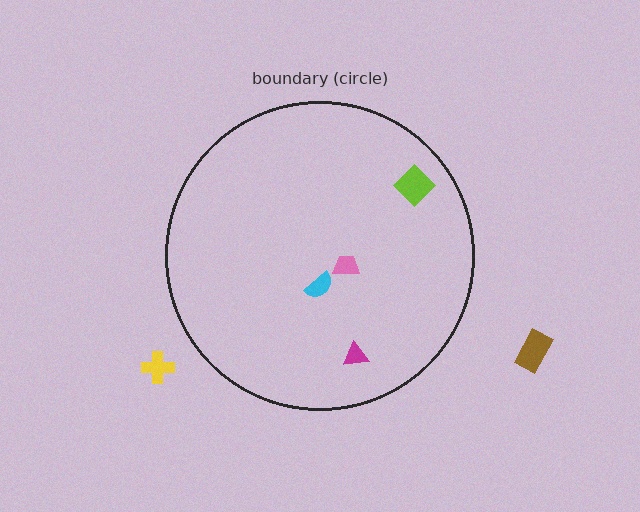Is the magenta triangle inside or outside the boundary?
Inside.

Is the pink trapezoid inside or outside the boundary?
Inside.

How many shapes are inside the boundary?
4 inside, 2 outside.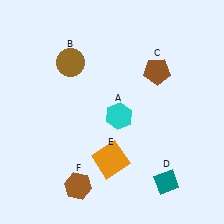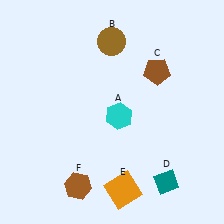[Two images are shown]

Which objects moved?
The objects that moved are: the brown circle (B), the orange square (E).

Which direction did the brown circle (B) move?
The brown circle (B) moved right.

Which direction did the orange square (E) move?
The orange square (E) moved down.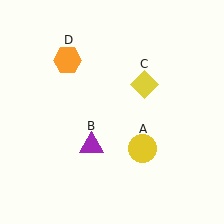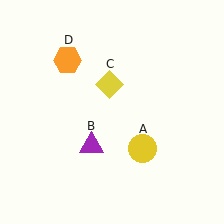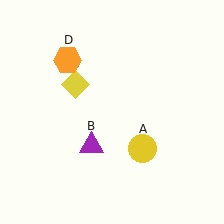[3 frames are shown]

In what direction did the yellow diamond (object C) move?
The yellow diamond (object C) moved left.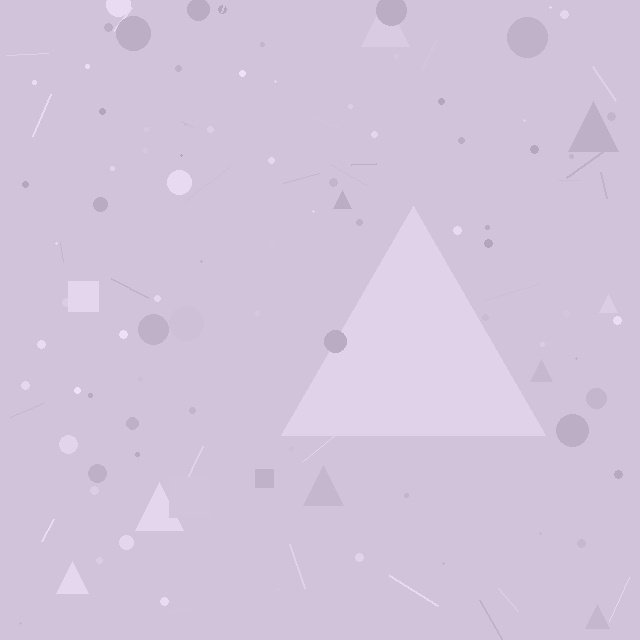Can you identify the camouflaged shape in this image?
The camouflaged shape is a triangle.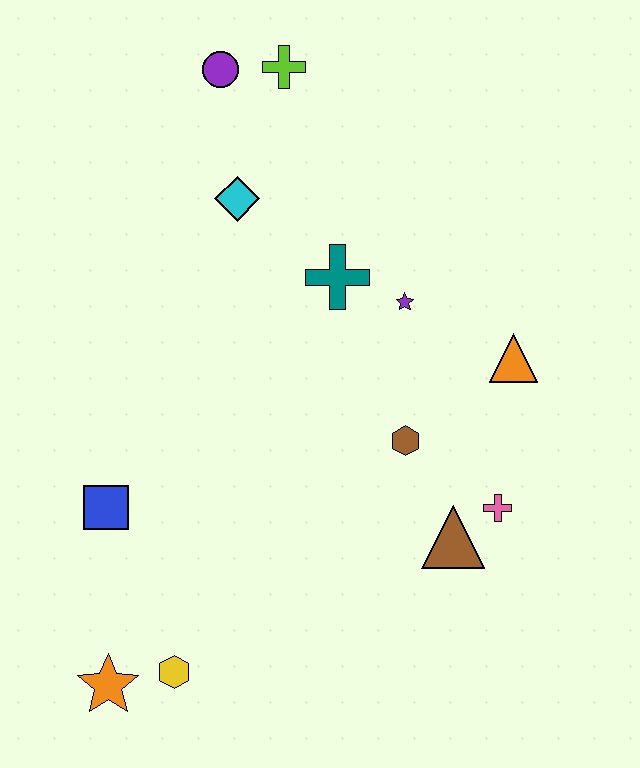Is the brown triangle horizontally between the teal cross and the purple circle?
No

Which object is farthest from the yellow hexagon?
The lime cross is farthest from the yellow hexagon.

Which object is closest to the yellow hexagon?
The orange star is closest to the yellow hexagon.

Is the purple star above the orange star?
Yes